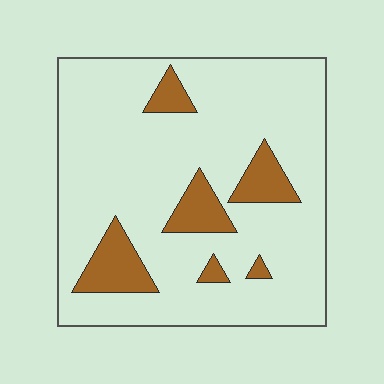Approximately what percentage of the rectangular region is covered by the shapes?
Approximately 15%.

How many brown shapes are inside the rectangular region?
6.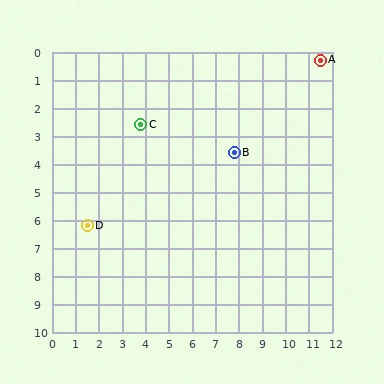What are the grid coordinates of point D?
Point D is at approximately (1.5, 6.2).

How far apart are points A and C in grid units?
Points A and C are about 8.0 grid units apart.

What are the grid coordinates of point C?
Point C is at approximately (3.8, 2.6).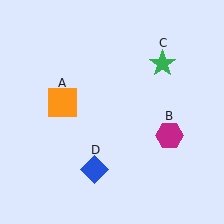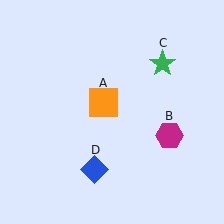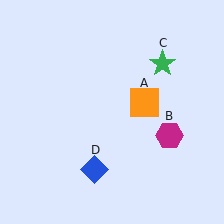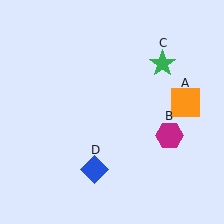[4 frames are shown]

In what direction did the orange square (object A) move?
The orange square (object A) moved right.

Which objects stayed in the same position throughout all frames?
Magenta hexagon (object B) and green star (object C) and blue diamond (object D) remained stationary.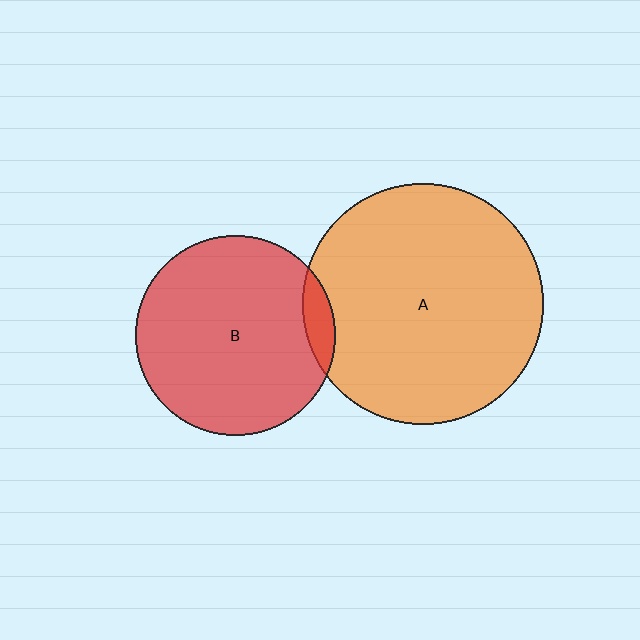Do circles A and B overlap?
Yes.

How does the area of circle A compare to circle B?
Approximately 1.4 times.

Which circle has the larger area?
Circle A (orange).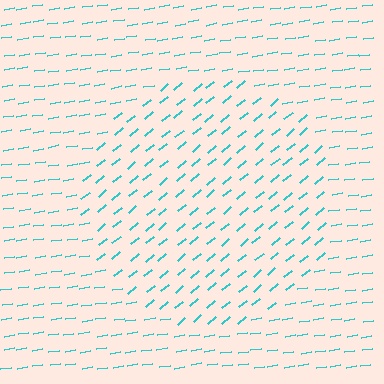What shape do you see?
I see a circle.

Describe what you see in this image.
The image is filled with small cyan line segments. A circle region in the image has lines oriented differently from the surrounding lines, creating a visible texture boundary.